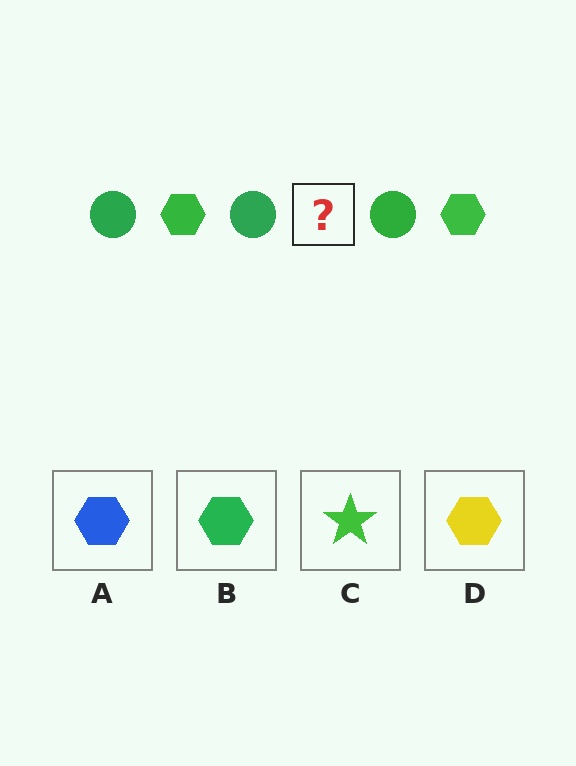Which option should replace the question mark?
Option B.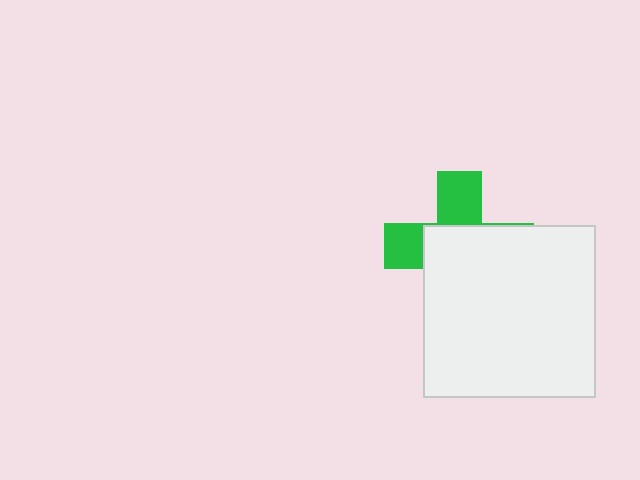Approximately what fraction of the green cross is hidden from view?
Roughly 62% of the green cross is hidden behind the white square.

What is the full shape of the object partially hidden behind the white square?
The partially hidden object is a green cross.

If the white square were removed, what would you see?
You would see the complete green cross.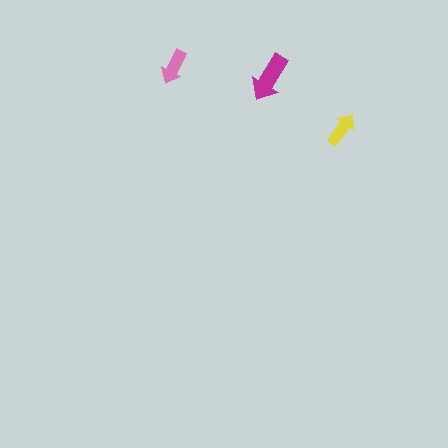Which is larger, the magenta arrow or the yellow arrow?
The magenta one.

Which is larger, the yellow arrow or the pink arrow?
The pink one.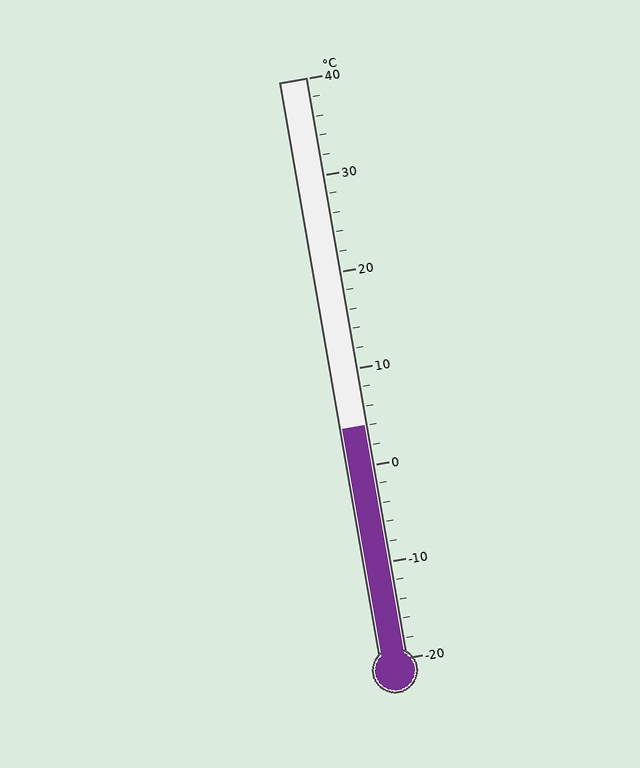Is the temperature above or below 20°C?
The temperature is below 20°C.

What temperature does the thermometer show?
The thermometer shows approximately 4°C.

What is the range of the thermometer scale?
The thermometer scale ranges from -20°C to 40°C.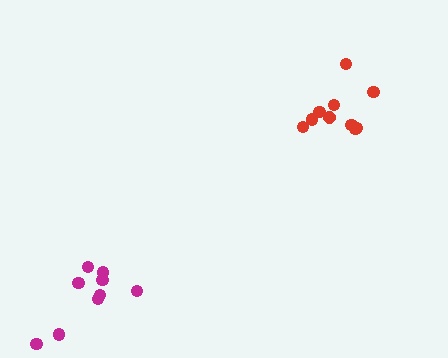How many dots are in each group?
Group 1: 10 dots, Group 2: 9 dots (19 total).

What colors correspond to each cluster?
The clusters are colored: red, magenta.